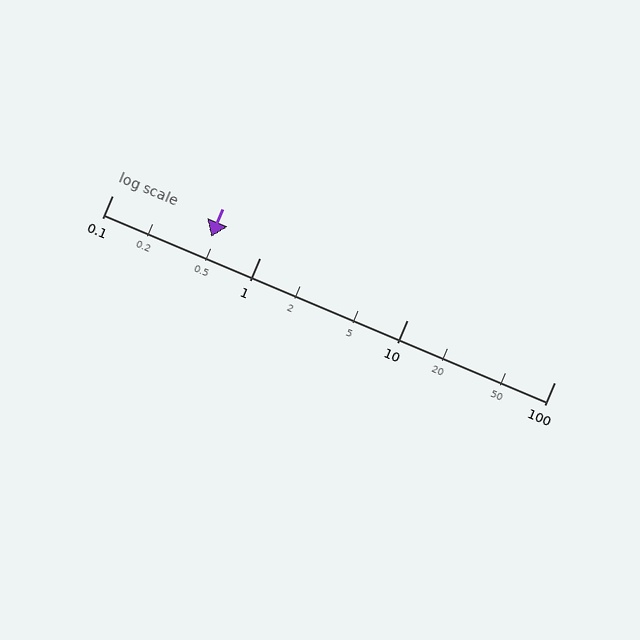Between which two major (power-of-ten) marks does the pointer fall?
The pointer is between 0.1 and 1.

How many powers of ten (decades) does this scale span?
The scale spans 3 decades, from 0.1 to 100.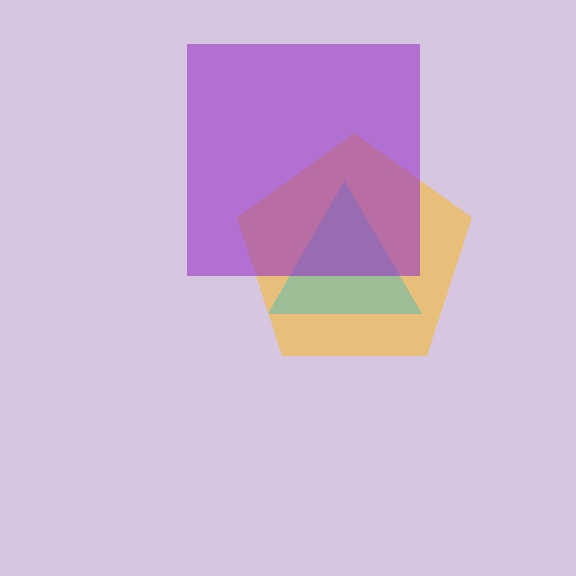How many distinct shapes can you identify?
There are 3 distinct shapes: a yellow pentagon, a cyan triangle, a purple square.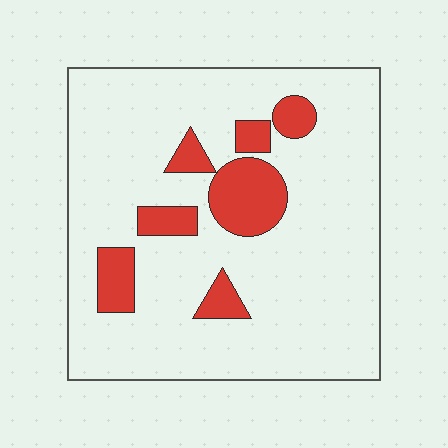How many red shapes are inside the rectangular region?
7.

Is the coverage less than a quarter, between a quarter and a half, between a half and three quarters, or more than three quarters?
Less than a quarter.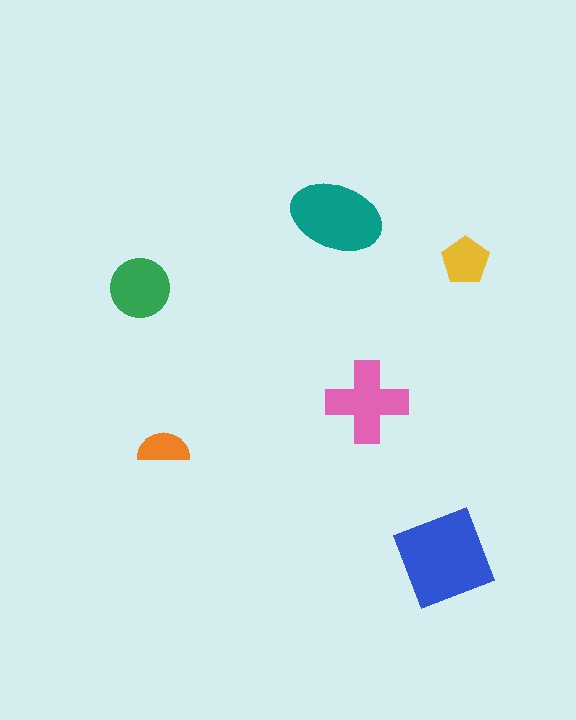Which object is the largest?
The blue square.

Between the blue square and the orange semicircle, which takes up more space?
The blue square.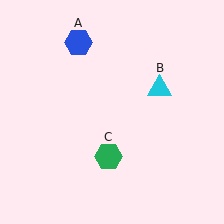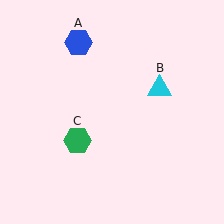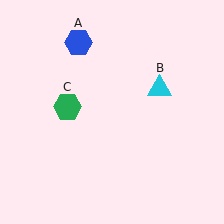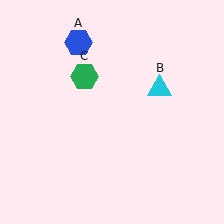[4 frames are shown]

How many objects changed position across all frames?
1 object changed position: green hexagon (object C).